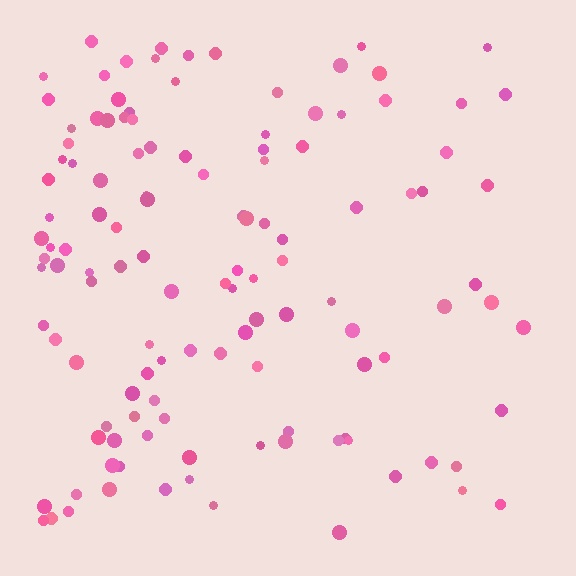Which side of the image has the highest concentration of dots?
The left.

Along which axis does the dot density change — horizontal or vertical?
Horizontal.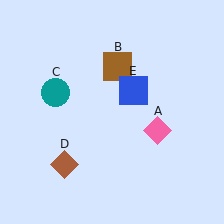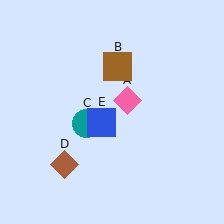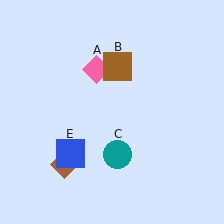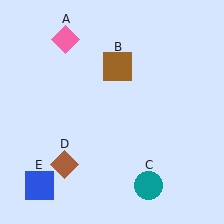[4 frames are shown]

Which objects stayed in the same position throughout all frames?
Brown square (object B) and brown diamond (object D) remained stationary.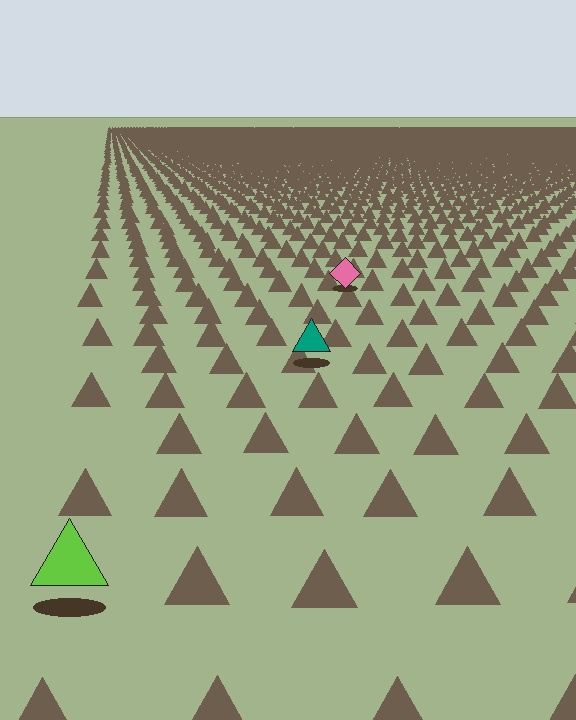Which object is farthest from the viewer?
The pink diamond is farthest from the viewer. It appears smaller and the ground texture around it is denser.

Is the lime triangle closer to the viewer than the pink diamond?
Yes. The lime triangle is closer — you can tell from the texture gradient: the ground texture is coarser near it.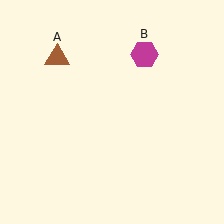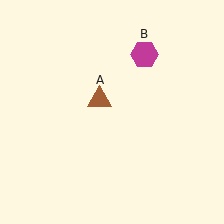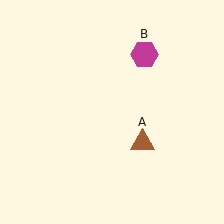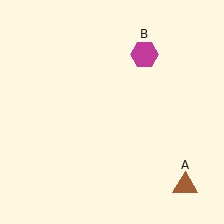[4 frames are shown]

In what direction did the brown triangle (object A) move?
The brown triangle (object A) moved down and to the right.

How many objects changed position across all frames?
1 object changed position: brown triangle (object A).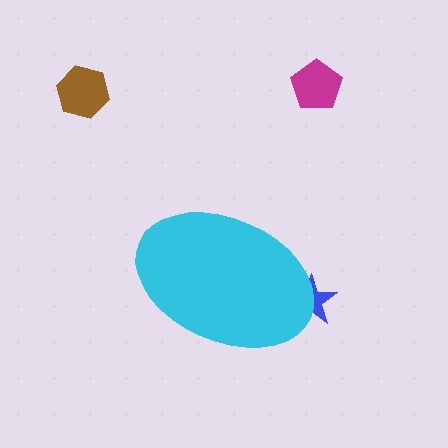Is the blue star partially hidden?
Yes, the blue star is partially hidden behind the cyan ellipse.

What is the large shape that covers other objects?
A cyan ellipse.